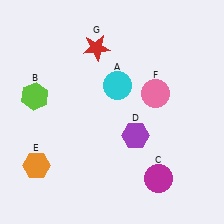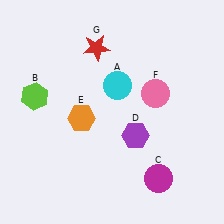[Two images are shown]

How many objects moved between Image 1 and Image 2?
1 object moved between the two images.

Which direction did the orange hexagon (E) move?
The orange hexagon (E) moved up.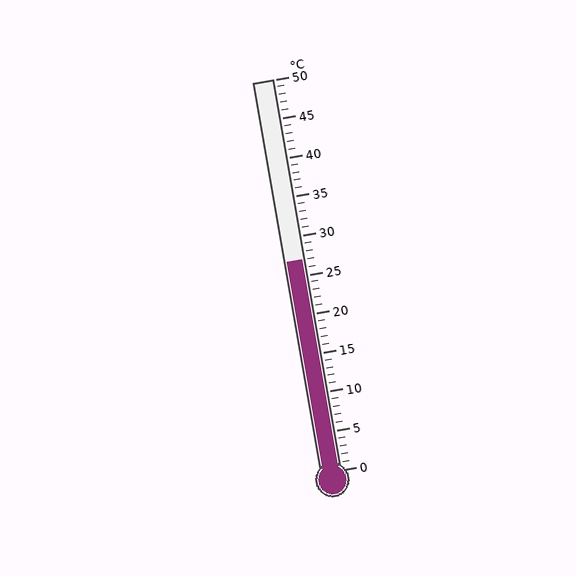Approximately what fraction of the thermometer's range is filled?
The thermometer is filled to approximately 55% of its range.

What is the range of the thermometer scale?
The thermometer scale ranges from 0°C to 50°C.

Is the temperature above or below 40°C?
The temperature is below 40°C.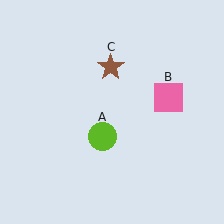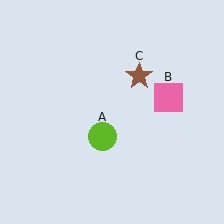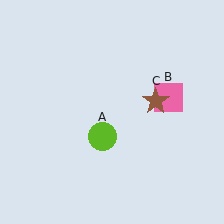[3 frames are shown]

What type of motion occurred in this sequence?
The brown star (object C) rotated clockwise around the center of the scene.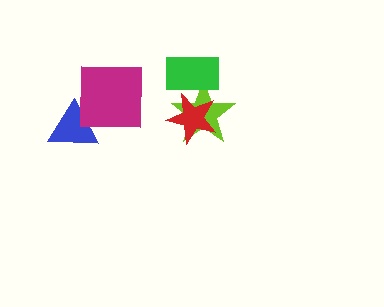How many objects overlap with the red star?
2 objects overlap with the red star.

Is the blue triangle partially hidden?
Yes, it is partially covered by another shape.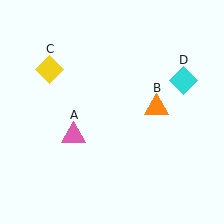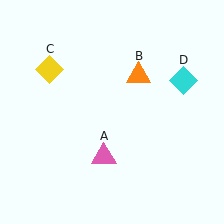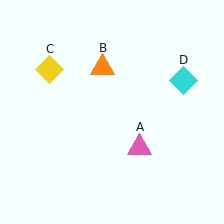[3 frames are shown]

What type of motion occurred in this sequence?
The pink triangle (object A), orange triangle (object B) rotated counterclockwise around the center of the scene.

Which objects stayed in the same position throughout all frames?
Yellow diamond (object C) and cyan diamond (object D) remained stationary.